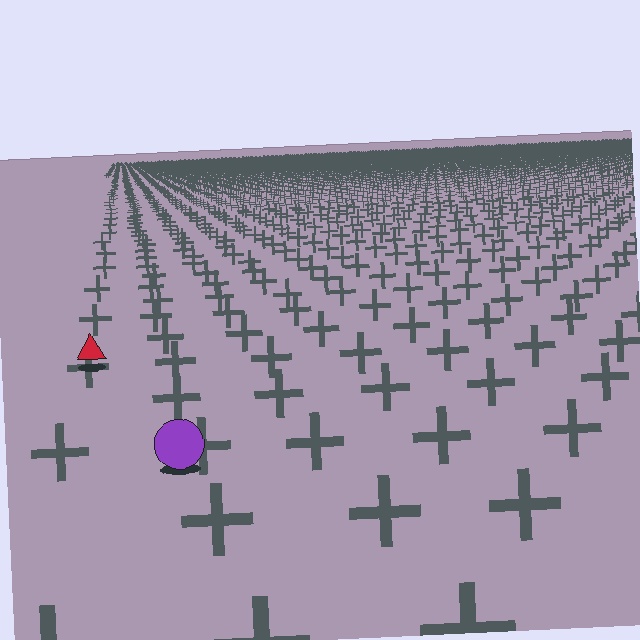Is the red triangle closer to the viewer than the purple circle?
No. The purple circle is closer — you can tell from the texture gradient: the ground texture is coarser near it.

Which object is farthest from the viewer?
The red triangle is farthest from the viewer. It appears smaller and the ground texture around it is denser.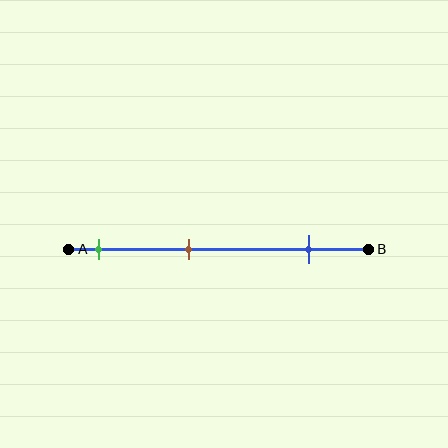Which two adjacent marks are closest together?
The green and brown marks are the closest adjacent pair.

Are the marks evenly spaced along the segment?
Yes, the marks are approximately evenly spaced.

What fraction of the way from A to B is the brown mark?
The brown mark is approximately 40% (0.4) of the way from A to B.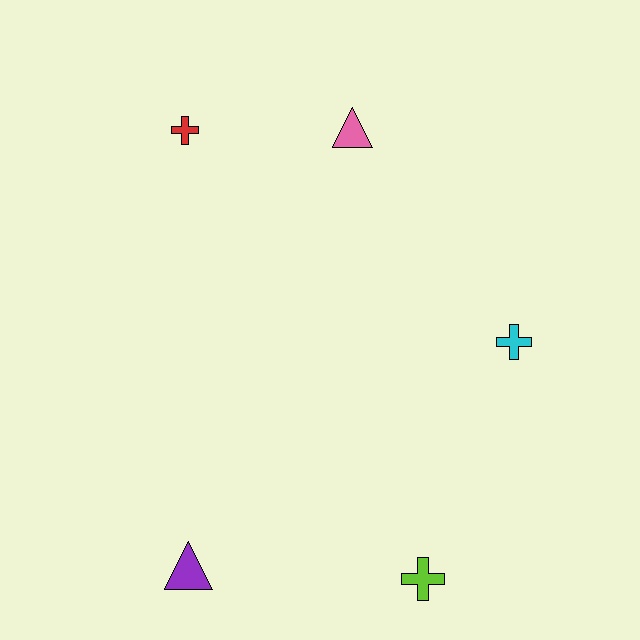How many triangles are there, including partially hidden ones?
There are 2 triangles.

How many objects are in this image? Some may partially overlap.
There are 5 objects.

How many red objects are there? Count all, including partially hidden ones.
There is 1 red object.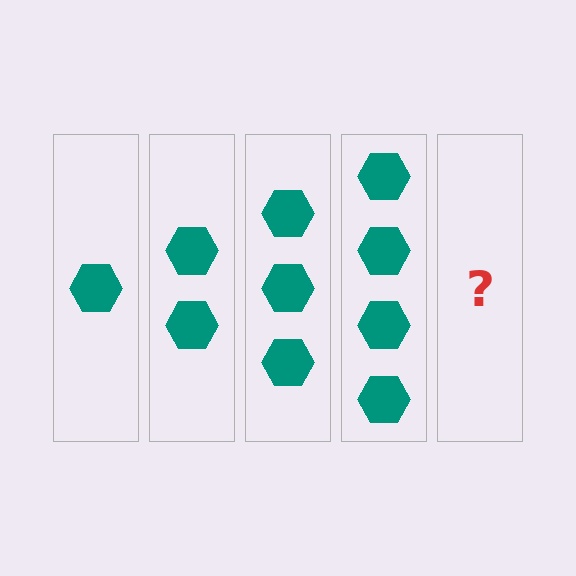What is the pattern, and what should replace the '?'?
The pattern is that each step adds one more hexagon. The '?' should be 5 hexagons.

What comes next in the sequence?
The next element should be 5 hexagons.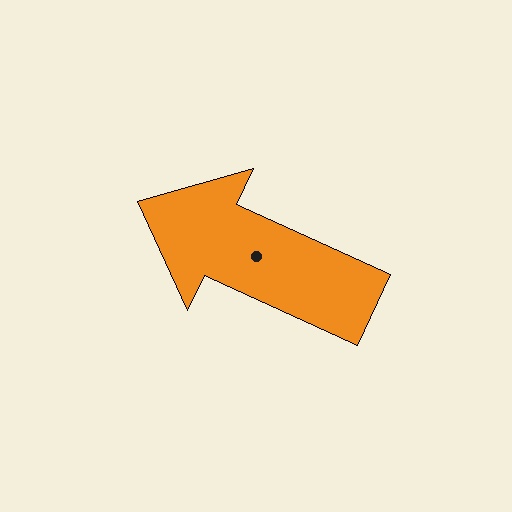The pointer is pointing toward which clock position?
Roughly 10 o'clock.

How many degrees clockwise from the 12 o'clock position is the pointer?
Approximately 295 degrees.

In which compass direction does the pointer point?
Northwest.